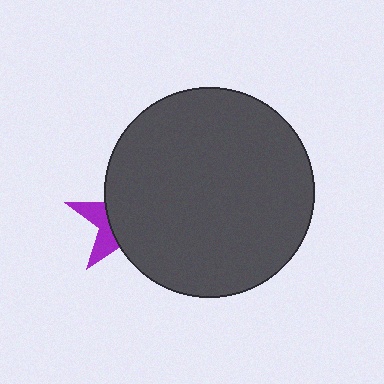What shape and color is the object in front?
The object in front is a dark gray circle.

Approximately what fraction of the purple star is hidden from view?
Roughly 69% of the purple star is hidden behind the dark gray circle.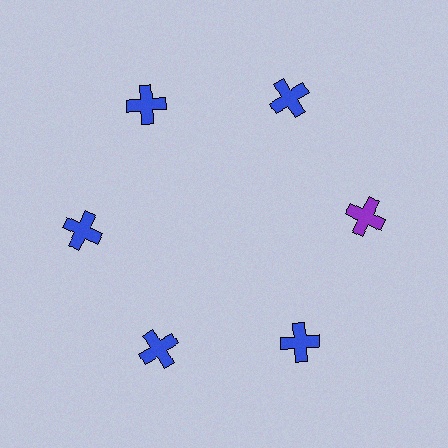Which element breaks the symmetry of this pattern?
The purple cross at roughly the 3 o'clock position breaks the symmetry. All other shapes are blue crosses.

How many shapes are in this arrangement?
There are 6 shapes arranged in a ring pattern.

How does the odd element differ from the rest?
It has a different color: purple instead of blue.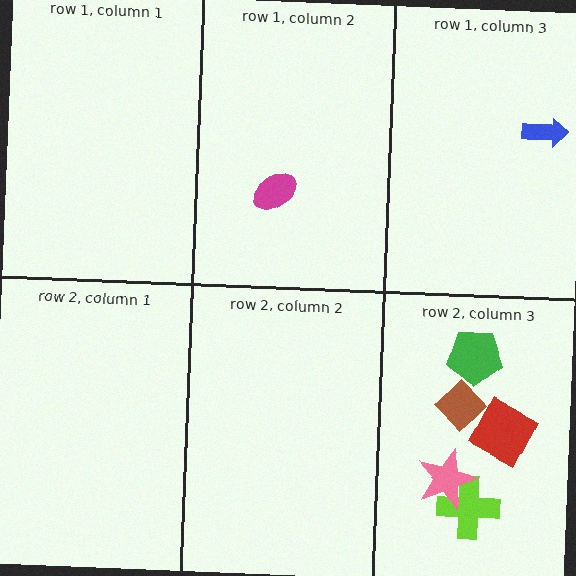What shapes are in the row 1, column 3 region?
The blue arrow.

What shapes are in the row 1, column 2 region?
The magenta ellipse.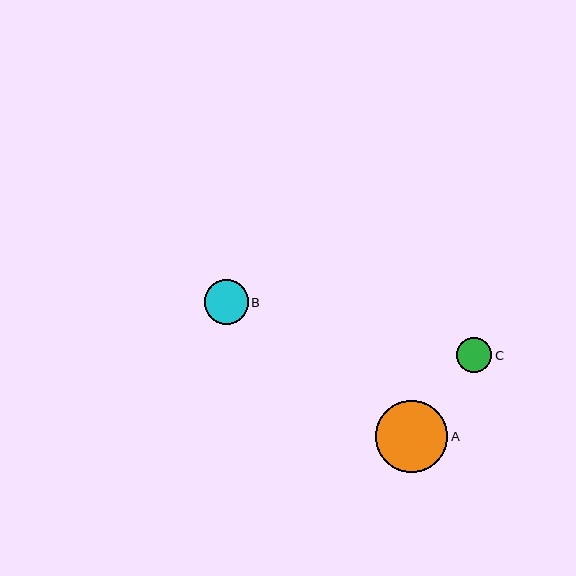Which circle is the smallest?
Circle C is the smallest with a size of approximately 35 pixels.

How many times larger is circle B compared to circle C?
Circle B is approximately 1.3 times the size of circle C.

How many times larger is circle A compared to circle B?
Circle A is approximately 1.6 times the size of circle B.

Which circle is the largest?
Circle A is the largest with a size of approximately 72 pixels.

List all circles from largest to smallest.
From largest to smallest: A, B, C.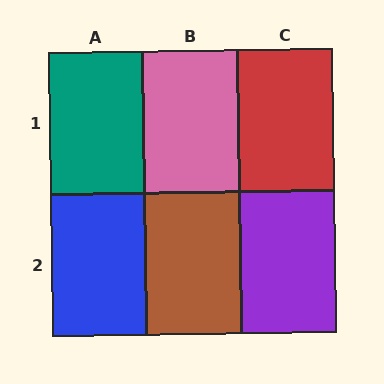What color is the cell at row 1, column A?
Teal.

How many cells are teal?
1 cell is teal.